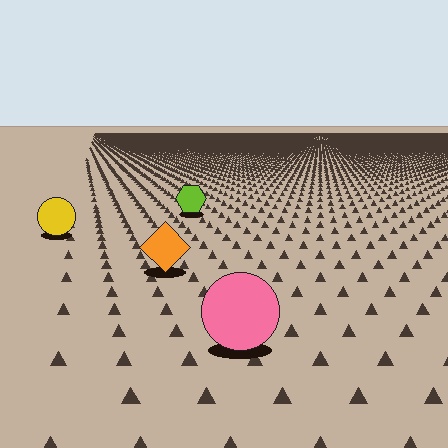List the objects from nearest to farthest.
From nearest to farthest: the pink circle, the orange diamond, the yellow circle, the lime hexagon.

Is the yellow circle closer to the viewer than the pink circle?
No. The pink circle is closer — you can tell from the texture gradient: the ground texture is coarser near it.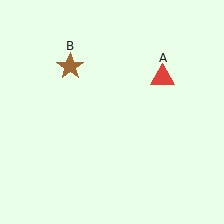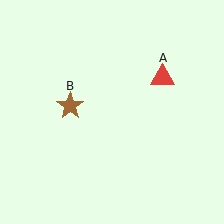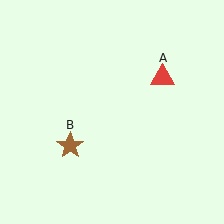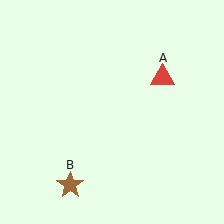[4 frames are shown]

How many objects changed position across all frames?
1 object changed position: brown star (object B).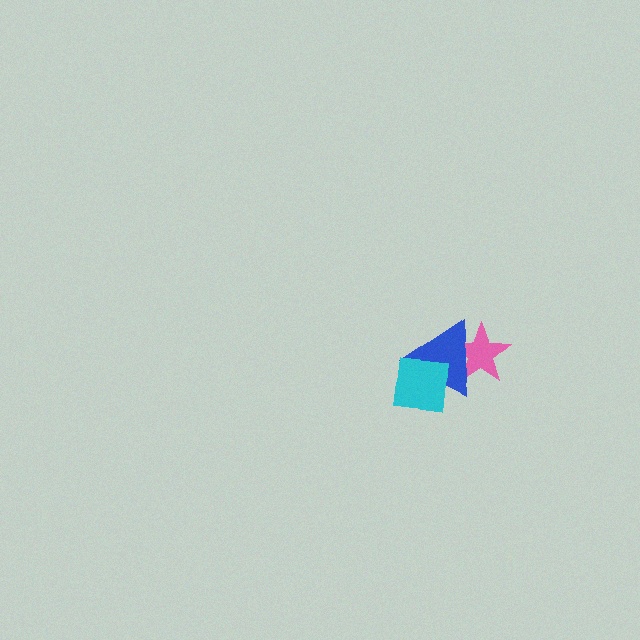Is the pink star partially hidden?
Yes, it is partially covered by another shape.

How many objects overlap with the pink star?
1 object overlaps with the pink star.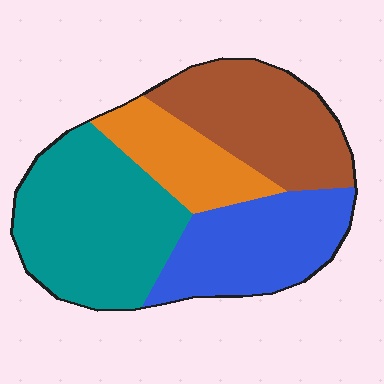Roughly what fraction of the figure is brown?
Brown covers roughly 25% of the figure.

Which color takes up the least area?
Orange, at roughly 15%.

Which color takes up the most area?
Teal, at roughly 35%.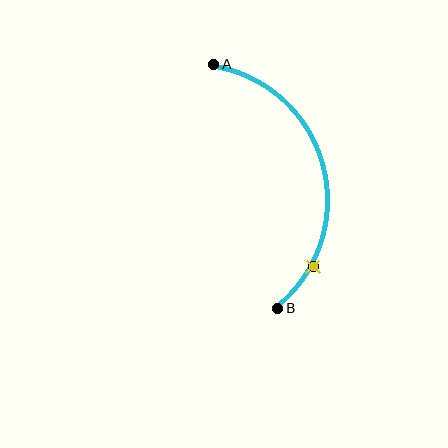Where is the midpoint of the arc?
The arc midpoint is the point on the curve farthest from the straight line joining A and B. It sits to the right of that line.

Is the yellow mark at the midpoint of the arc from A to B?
No. The yellow mark lies on the arc but is closer to endpoint B. The arc midpoint would be at the point on the curve equidistant along the arc from both A and B.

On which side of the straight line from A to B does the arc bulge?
The arc bulges to the right of the straight line connecting A and B.